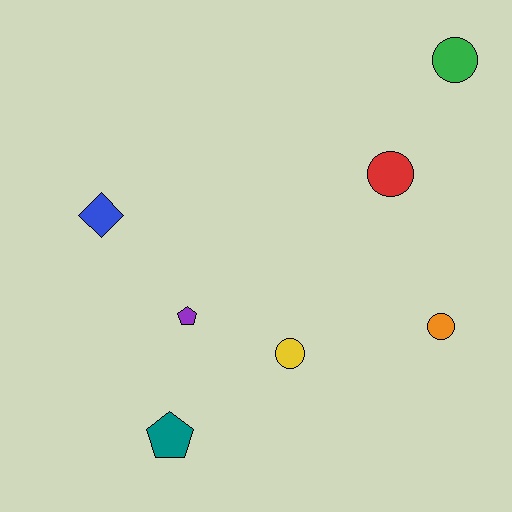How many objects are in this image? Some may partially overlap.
There are 7 objects.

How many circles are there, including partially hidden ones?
There are 4 circles.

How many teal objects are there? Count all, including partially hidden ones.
There is 1 teal object.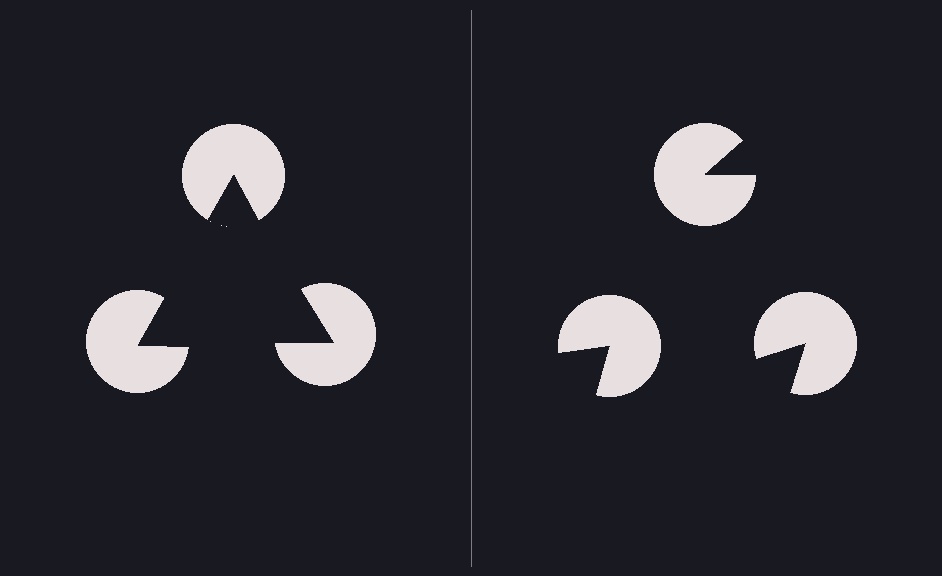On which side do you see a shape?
An illusory triangle appears on the left side. On the right side the wedge cuts are rotated, so no coherent shape forms.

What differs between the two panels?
The pac-man discs are positioned identically on both sides; only the wedge orientations differ. On the left they align to a triangle; on the right they are misaligned.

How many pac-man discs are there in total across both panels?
6 — 3 on each side.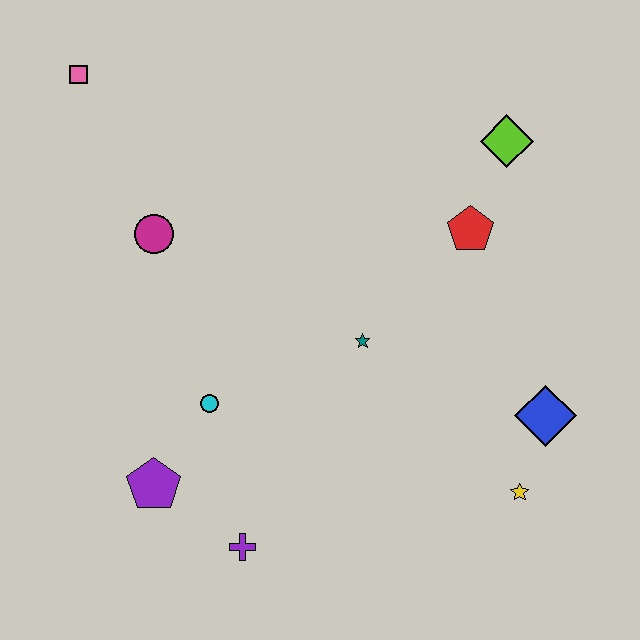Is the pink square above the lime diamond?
Yes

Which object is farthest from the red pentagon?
The pink square is farthest from the red pentagon.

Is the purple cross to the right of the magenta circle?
Yes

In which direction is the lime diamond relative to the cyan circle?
The lime diamond is to the right of the cyan circle.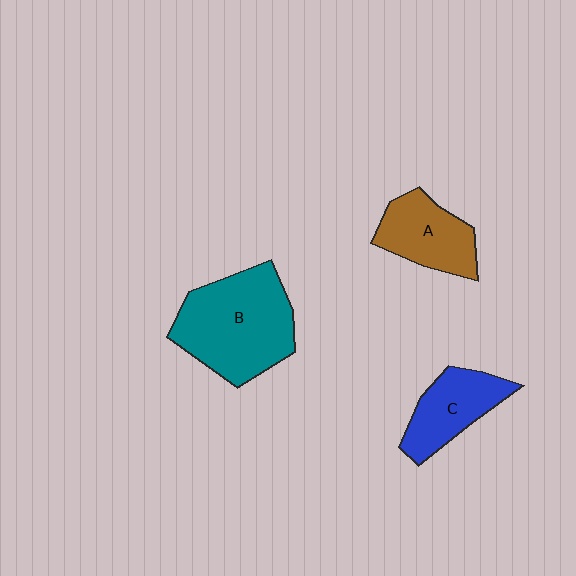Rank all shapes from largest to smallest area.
From largest to smallest: B (teal), A (brown), C (blue).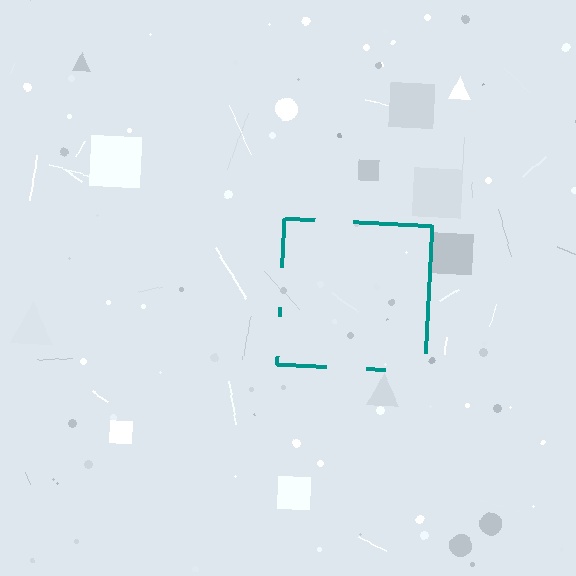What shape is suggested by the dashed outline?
The dashed outline suggests a square.